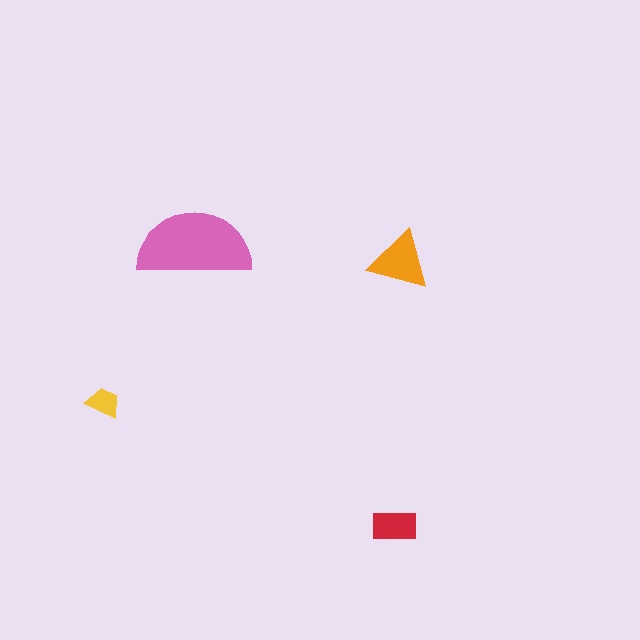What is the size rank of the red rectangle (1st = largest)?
3rd.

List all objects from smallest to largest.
The yellow trapezoid, the red rectangle, the orange triangle, the pink semicircle.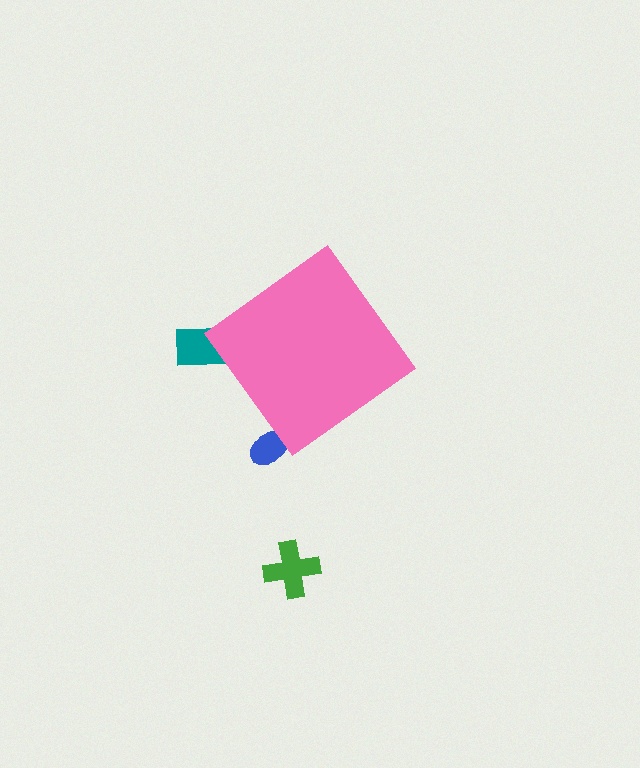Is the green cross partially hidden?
No, the green cross is fully visible.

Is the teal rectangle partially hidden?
Yes, the teal rectangle is partially hidden behind the pink diamond.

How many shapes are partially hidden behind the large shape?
2 shapes are partially hidden.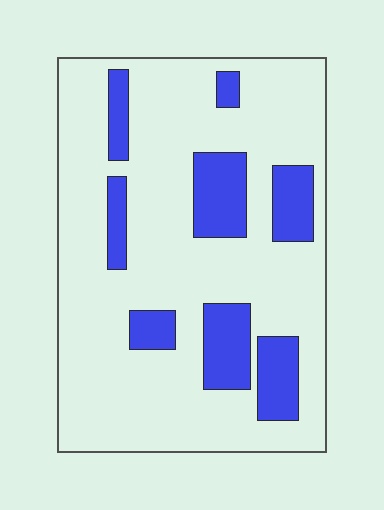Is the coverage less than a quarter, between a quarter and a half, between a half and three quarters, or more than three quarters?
Less than a quarter.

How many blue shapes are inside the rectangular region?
8.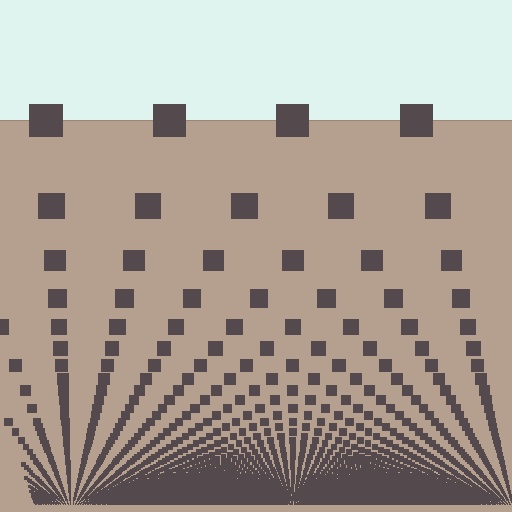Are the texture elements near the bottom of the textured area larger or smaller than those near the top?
Smaller. The gradient is inverted — elements near the bottom are smaller and denser.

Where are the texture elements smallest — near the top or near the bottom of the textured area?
Near the bottom.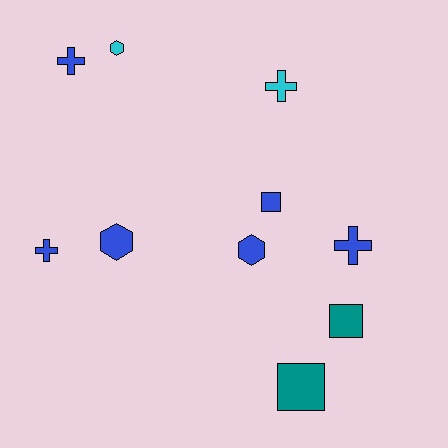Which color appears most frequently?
Blue, with 6 objects.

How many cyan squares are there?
There are no cyan squares.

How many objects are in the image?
There are 10 objects.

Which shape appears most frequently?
Cross, with 4 objects.